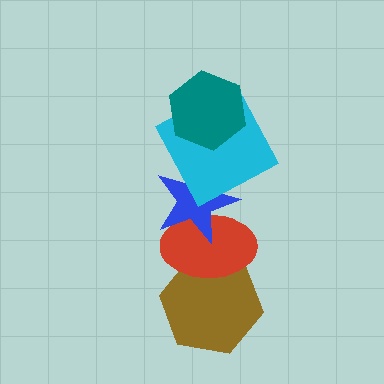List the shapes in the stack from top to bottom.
From top to bottom: the teal hexagon, the cyan square, the blue star, the red ellipse, the brown hexagon.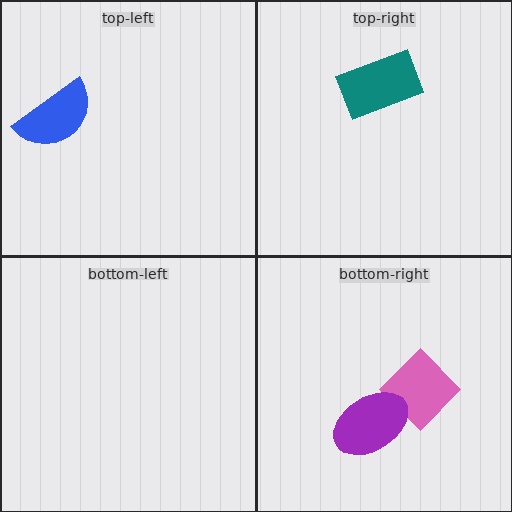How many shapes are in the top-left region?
1.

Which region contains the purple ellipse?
The bottom-right region.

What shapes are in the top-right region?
The teal rectangle.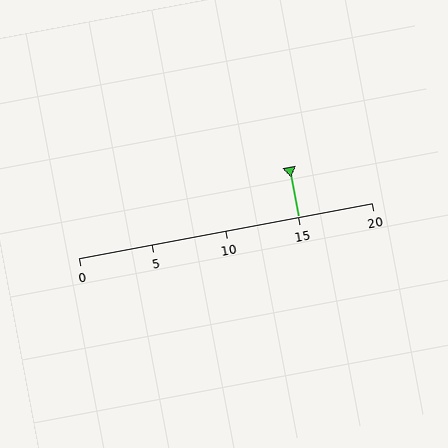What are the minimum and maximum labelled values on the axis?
The axis runs from 0 to 20.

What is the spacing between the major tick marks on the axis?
The major ticks are spaced 5 apart.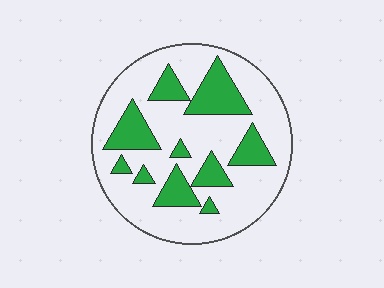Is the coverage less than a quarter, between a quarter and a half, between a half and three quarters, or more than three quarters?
Between a quarter and a half.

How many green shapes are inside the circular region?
10.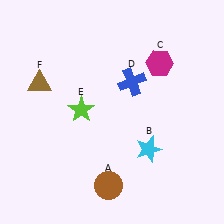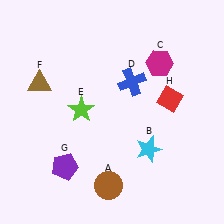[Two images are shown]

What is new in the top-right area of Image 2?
A red diamond (H) was added in the top-right area of Image 2.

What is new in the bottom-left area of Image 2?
A purple pentagon (G) was added in the bottom-left area of Image 2.